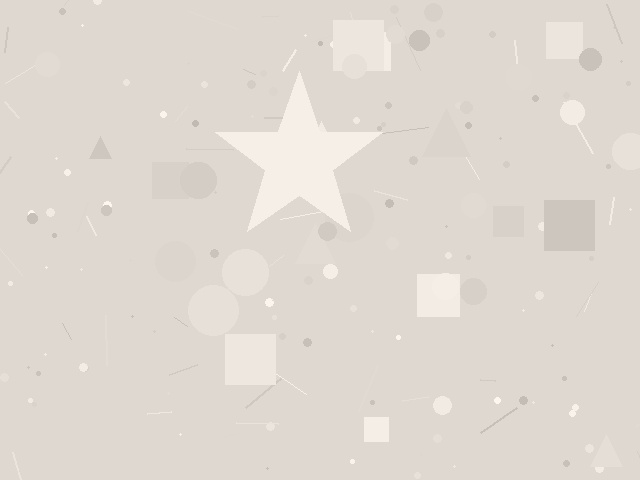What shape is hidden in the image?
A star is hidden in the image.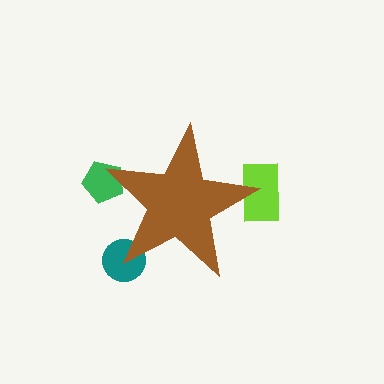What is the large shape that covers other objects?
A brown star.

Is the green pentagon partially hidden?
Yes, the green pentagon is partially hidden behind the brown star.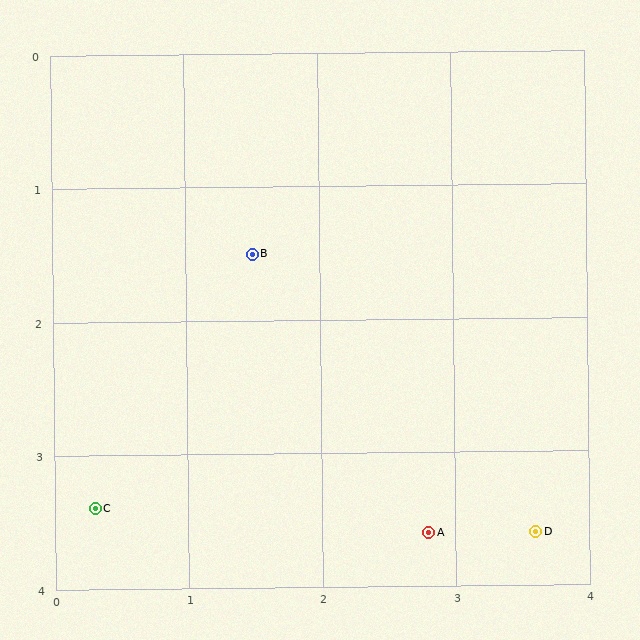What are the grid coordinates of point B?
Point B is at approximately (1.5, 1.5).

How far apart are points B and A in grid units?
Points B and A are about 2.5 grid units apart.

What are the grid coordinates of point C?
Point C is at approximately (0.3, 3.4).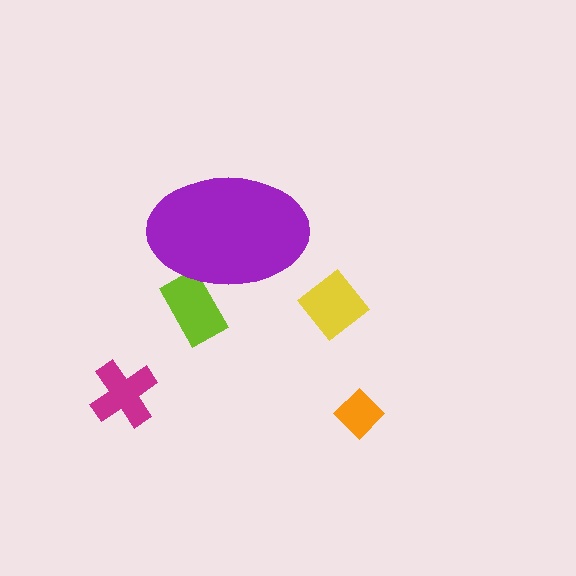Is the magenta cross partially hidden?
No, the magenta cross is fully visible.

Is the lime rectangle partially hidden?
Yes, the lime rectangle is partially hidden behind the purple ellipse.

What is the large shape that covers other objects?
A purple ellipse.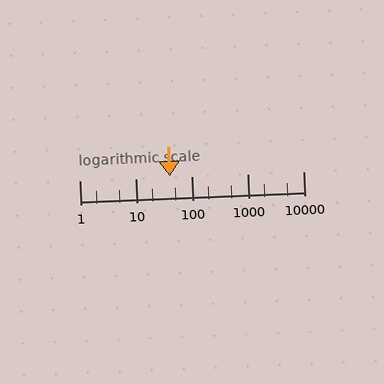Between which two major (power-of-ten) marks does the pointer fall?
The pointer is between 10 and 100.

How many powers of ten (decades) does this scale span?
The scale spans 4 decades, from 1 to 10000.